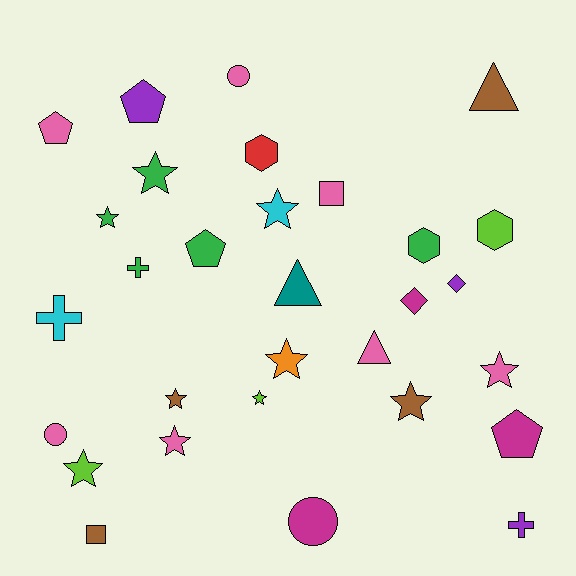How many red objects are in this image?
There is 1 red object.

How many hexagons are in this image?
There are 3 hexagons.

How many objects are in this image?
There are 30 objects.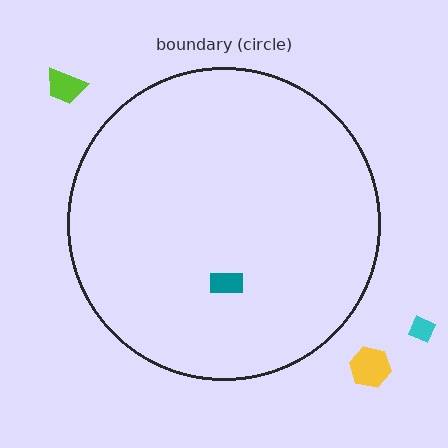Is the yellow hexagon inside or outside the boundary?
Outside.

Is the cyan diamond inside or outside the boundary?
Outside.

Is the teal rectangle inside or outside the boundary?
Inside.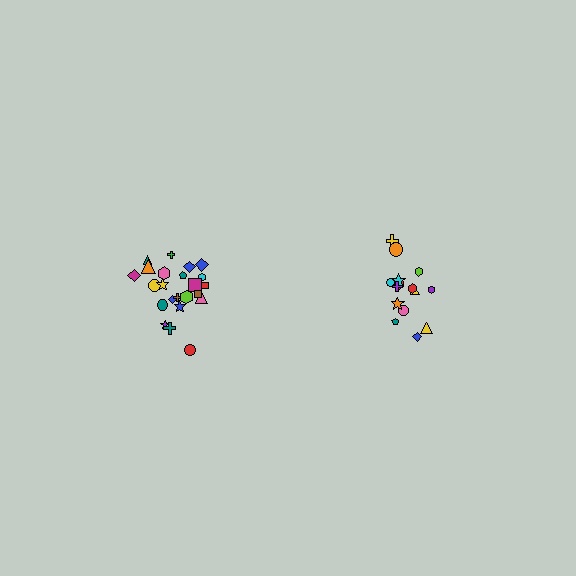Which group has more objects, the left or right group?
The left group.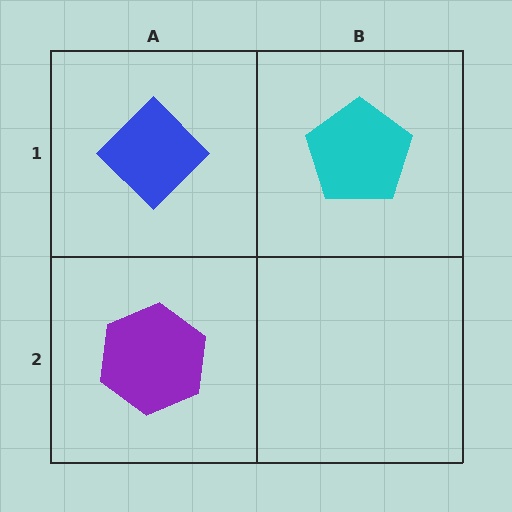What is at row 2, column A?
A purple hexagon.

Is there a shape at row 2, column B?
No, that cell is empty.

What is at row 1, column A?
A blue diamond.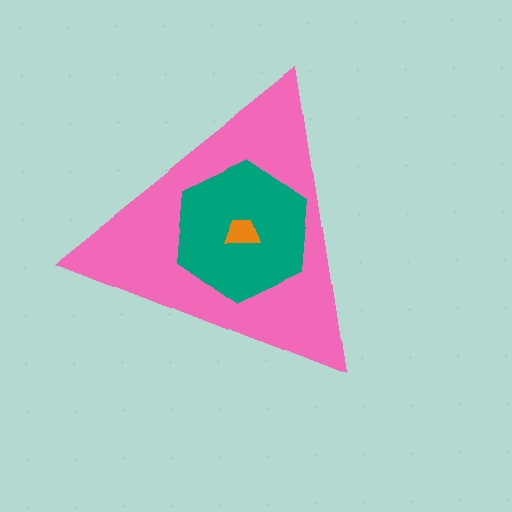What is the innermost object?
The orange trapezoid.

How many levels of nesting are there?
3.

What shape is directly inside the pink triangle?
The teal hexagon.